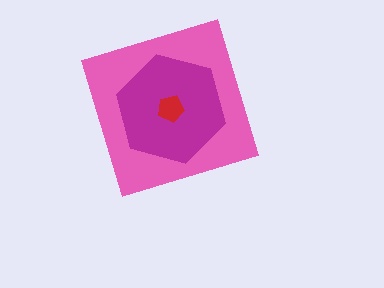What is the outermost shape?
The pink diamond.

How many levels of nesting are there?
3.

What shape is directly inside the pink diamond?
The magenta hexagon.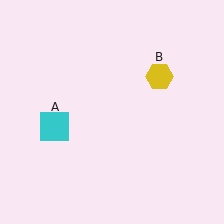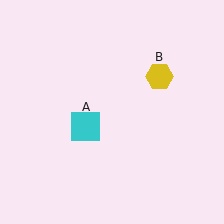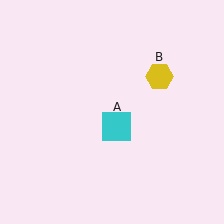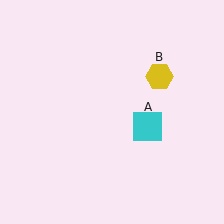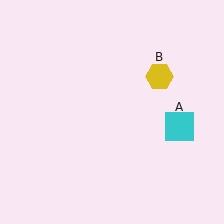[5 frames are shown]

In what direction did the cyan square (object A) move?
The cyan square (object A) moved right.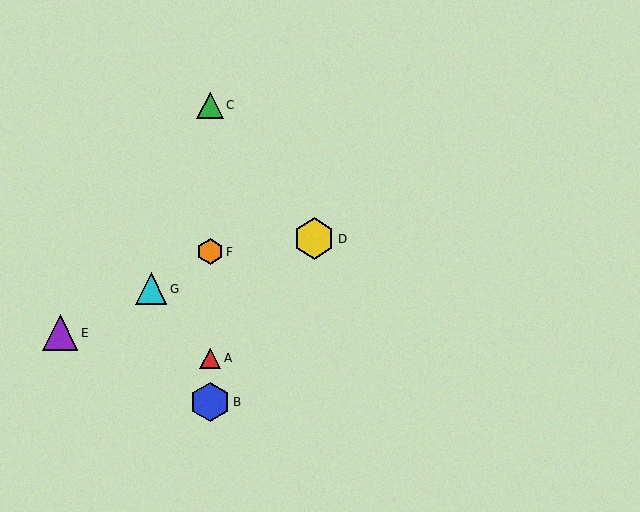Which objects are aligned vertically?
Objects A, B, C, F are aligned vertically.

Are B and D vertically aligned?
No, B is at x≈210 and D is at x≈314.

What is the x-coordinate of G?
Object G is at x≈151.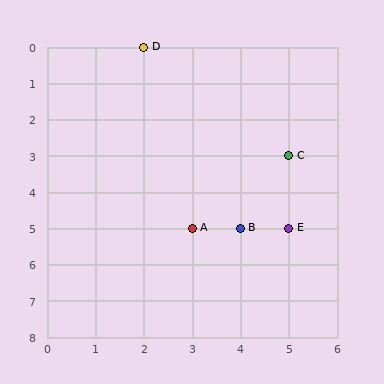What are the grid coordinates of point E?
Point E is at grid coordinates (5, 5).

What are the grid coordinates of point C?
Point C is at grid coordinates (5, 3).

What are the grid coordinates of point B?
Point B is at grid coordinates (4, 5).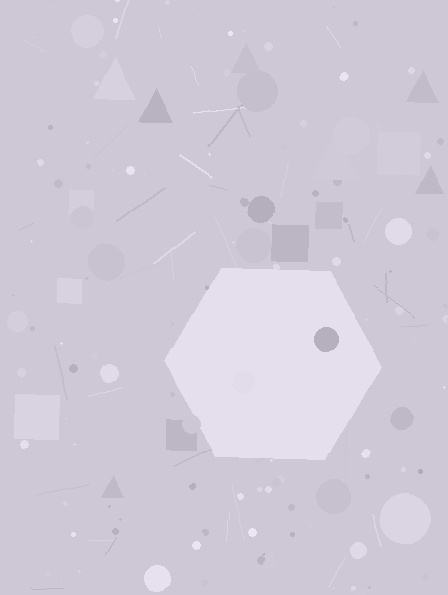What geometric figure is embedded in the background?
A hexagon is embedded in the background.